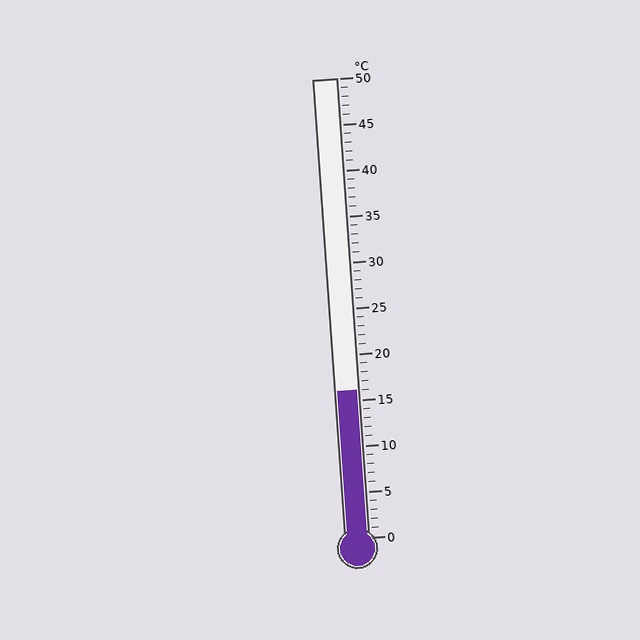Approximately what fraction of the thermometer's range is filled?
The thermometer is filled to approximately 30% of its range.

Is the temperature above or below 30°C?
The temperature is below 30°C.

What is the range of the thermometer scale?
The thermometer scale ranges from 0°C to 50°C.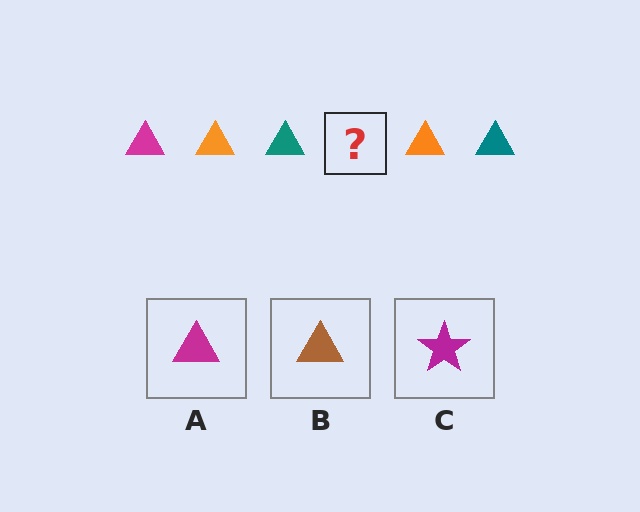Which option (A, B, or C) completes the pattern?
A.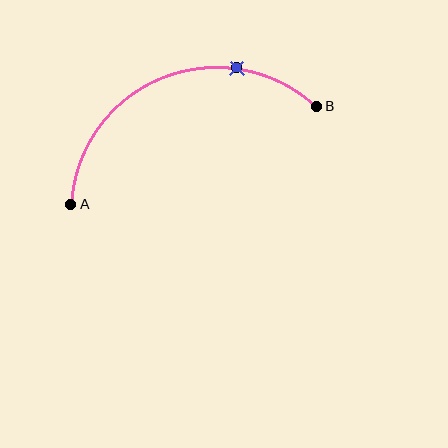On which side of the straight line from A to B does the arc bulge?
The arc bulges above the straight line connecting A and B.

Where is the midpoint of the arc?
The arc midpoint is the point on the curve farthest from the straight line joining A and B. It sits above that line.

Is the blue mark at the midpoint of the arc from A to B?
No. The blue mark lies on the arc but is closer to endpoint B. The arc midpoint would be at the point on the curve equidistant along the arc from both A and B.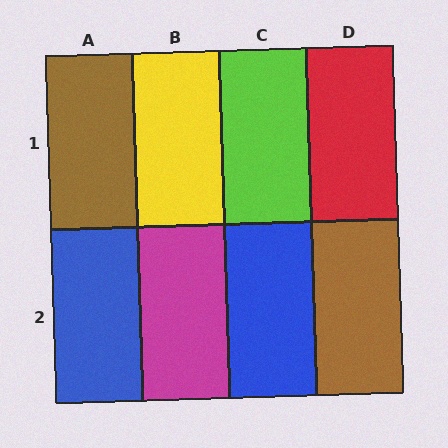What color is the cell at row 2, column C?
Blue.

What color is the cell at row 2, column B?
Magenta.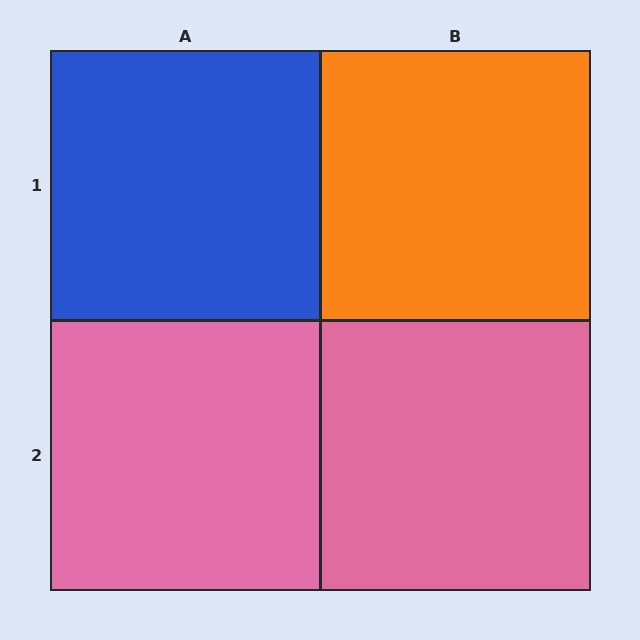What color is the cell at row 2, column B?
Pink.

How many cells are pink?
2 cells are pink.